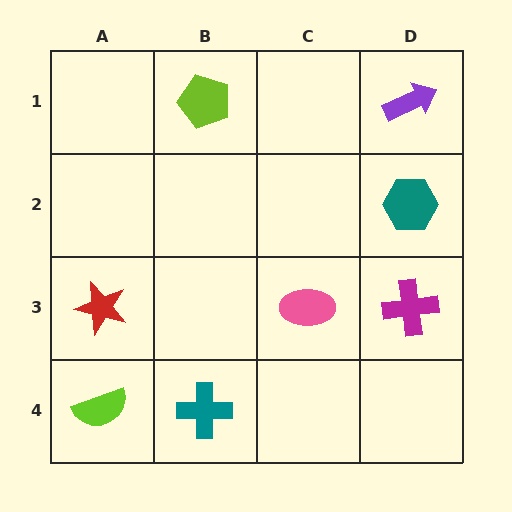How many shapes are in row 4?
2 shapes.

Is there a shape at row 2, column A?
No, that cell is empty.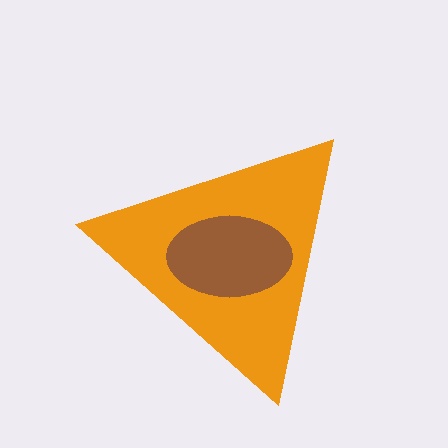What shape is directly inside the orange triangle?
The brown ellipse.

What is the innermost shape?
The brown ellipse.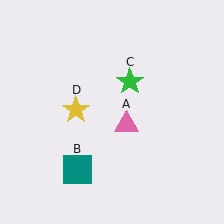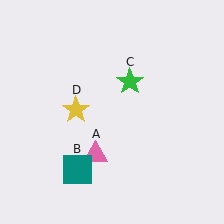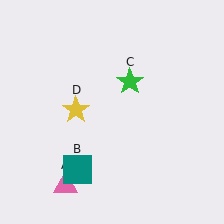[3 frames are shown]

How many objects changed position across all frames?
1 object changed position: pink triangle (object A).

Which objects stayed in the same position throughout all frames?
Teal square (object B) and green star (object C) and yellow star (object D) remained stationary.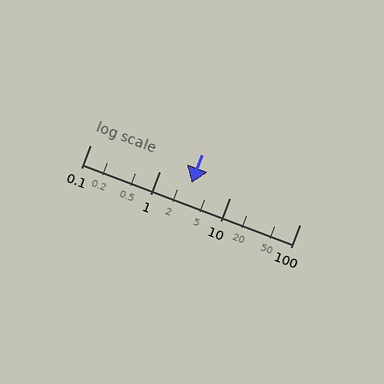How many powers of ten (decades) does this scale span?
The scale spans 3 decades, from 0.1 to 100.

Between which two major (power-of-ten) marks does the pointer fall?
The pointer is between 1 and 10.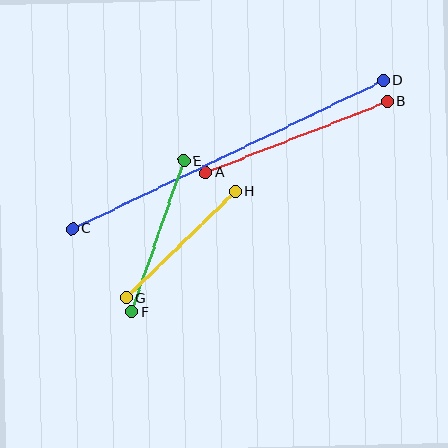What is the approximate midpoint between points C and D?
The midpoint is at approximately (228, 155) pixels.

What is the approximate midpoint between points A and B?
The midpoint is at approximately (297, 137) pixels.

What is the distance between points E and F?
The distance is approximately 160 pixels.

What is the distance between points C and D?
The distance is approximately 344 pixels.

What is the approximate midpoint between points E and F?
The midpoint is at approximately (158, 236) pixels.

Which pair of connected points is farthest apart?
Points C and D are farthest apart.